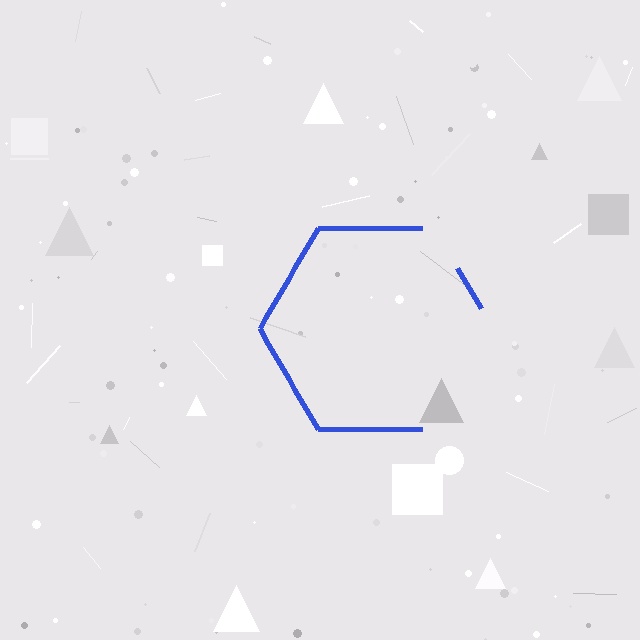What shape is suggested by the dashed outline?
The dashed outline suggests a hexagon.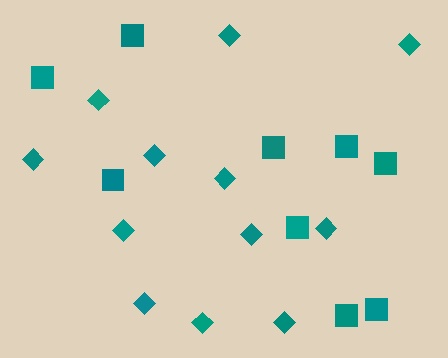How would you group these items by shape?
There are 2 groups: one group of diamonds (12) and one group of squares (9).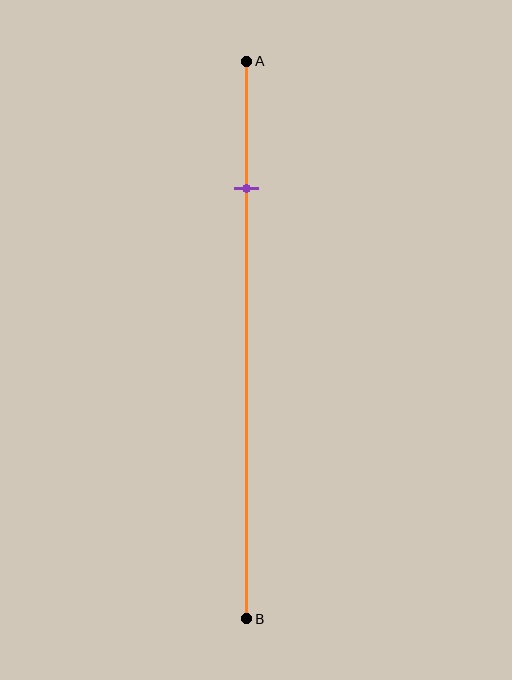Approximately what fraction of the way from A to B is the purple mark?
The purple mark is approximately 25% of the way from A to B.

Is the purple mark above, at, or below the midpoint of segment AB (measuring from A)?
The purple mark is above the midpoint of segment AB.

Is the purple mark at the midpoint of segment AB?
No, the mark is at about 25% from A, not at the 50% midpoint.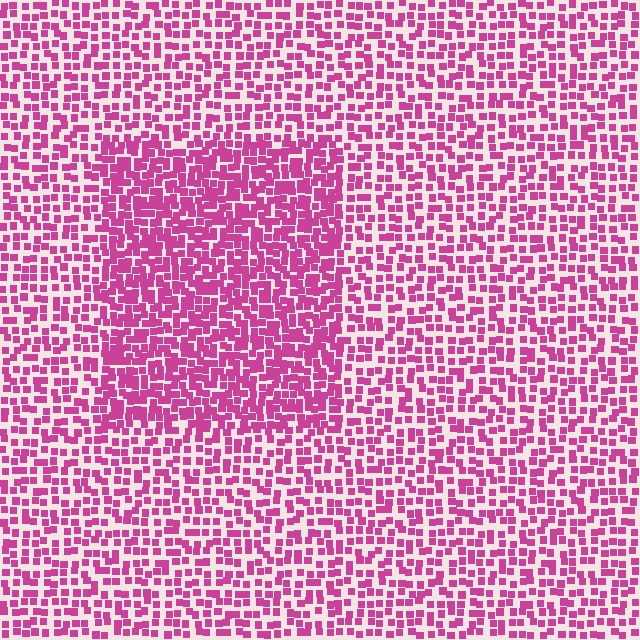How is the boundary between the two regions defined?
The boundary is defined by a change in element density (approximately 1.7x ratio). All elements are the same color, size, and shape.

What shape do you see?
I see a rectangle.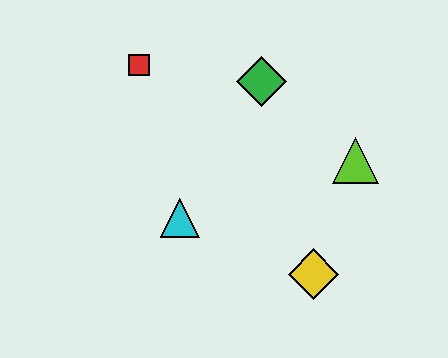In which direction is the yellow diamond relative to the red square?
The yellow diamond is below the red square.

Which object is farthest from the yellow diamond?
The red square is farthest from the yellow diamond.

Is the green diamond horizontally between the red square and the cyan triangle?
No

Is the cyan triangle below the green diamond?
Yes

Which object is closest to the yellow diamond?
The lime triangle is closest to the yellow diamond.